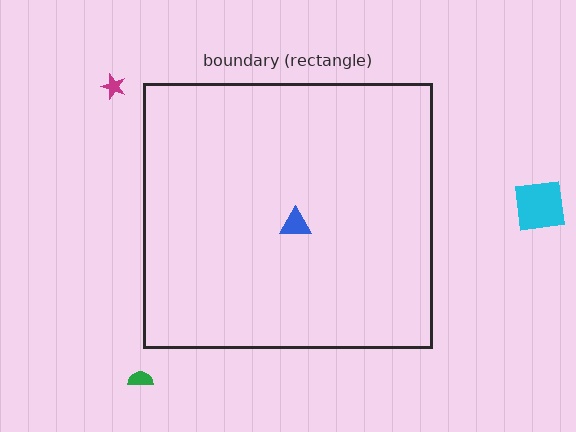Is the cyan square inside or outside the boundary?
Outside.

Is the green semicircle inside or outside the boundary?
Outside.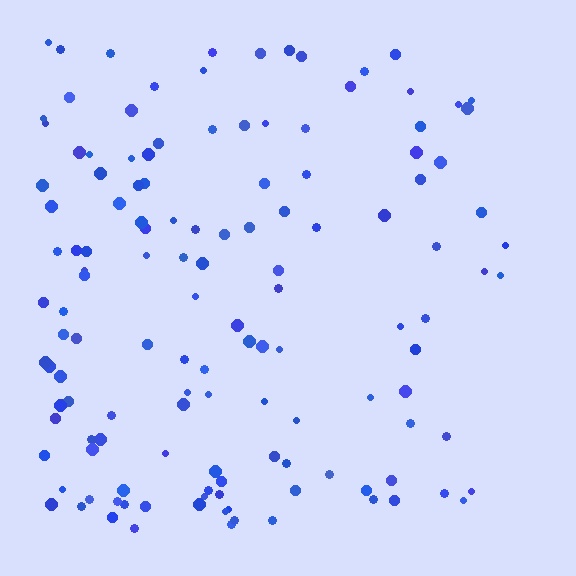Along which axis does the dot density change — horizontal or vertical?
Horizontal.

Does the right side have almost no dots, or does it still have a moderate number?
Still a moderate number, just noticeably fewer than the left.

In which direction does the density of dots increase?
From right to left, with the left side densest.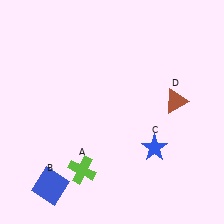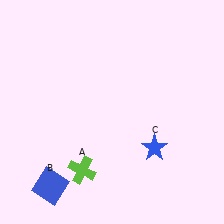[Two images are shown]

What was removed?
The brown triangle (D) was removed in Image 2.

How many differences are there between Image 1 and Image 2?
There is 1 difference between the two images.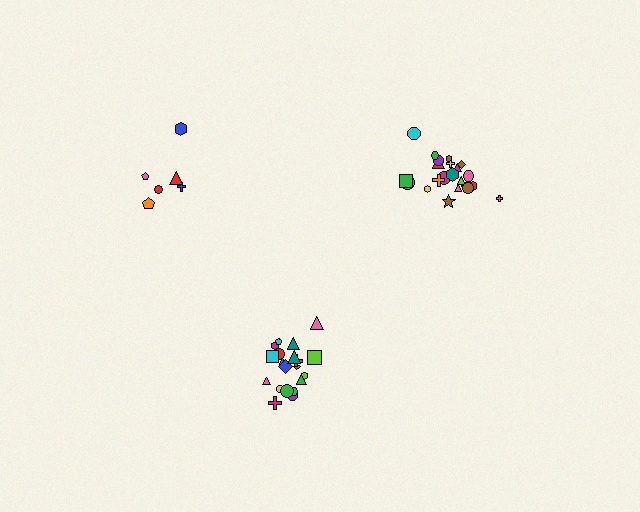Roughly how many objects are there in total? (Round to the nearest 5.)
Roughly 50 objects in total.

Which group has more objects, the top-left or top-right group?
The top-right group.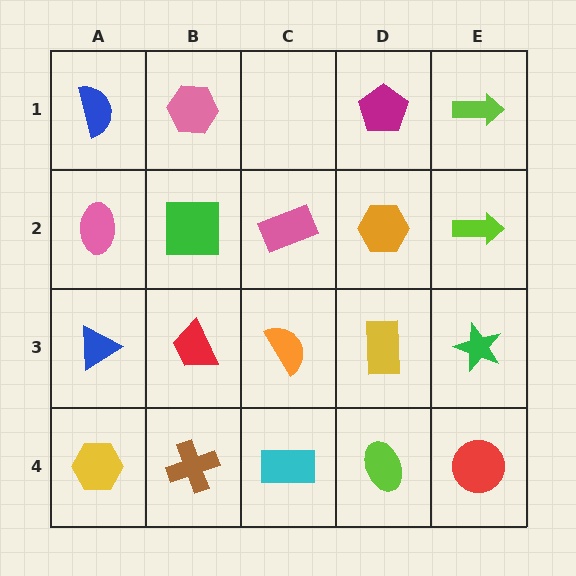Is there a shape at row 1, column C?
No, that cell is empty.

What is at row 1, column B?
A pink hexagon.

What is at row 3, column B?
A red trapezoid.